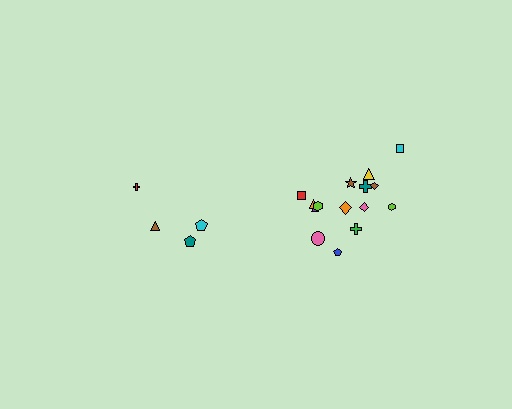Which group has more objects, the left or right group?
The right group.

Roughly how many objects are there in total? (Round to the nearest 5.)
Roughly 20 objects in total.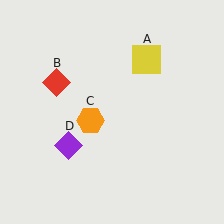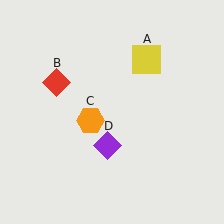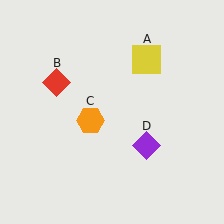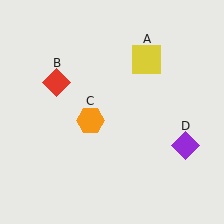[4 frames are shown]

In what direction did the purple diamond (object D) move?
The purple diamond (object D) moved right.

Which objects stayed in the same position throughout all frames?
Yellow square (object A) and red diamond (object B) and orange hexagon (object C) remained stationary.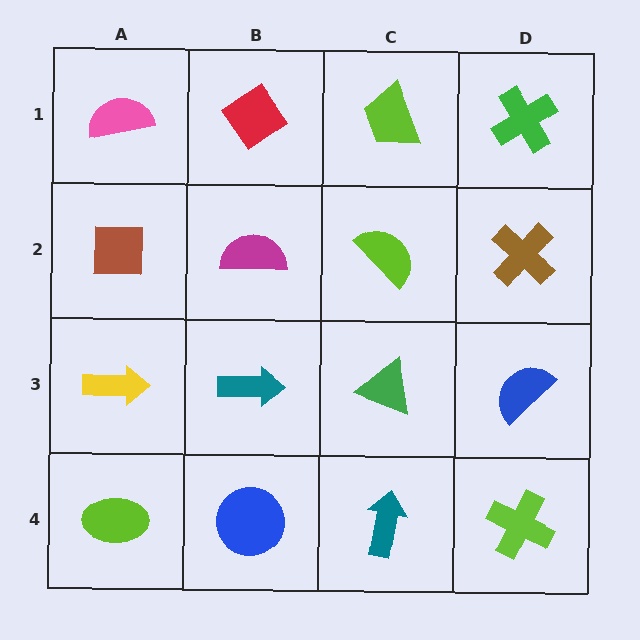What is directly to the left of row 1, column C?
A red diamond.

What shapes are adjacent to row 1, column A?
A brown square (row 2, column A), a red diamond (row 1, column B).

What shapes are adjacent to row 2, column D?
A green cross (row 1, column D), a blue semicircle (row 3, column D), a lime semicircle (row 2, column C).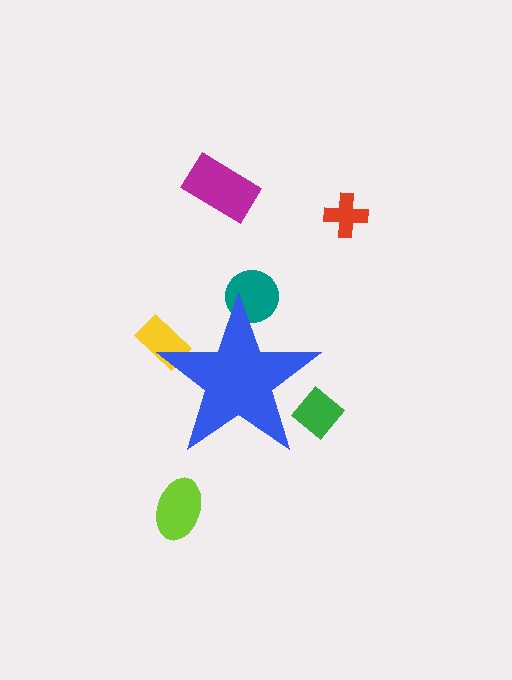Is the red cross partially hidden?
No, the red cross is fully visible.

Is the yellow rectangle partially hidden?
Yes, the yellow rectangle is partially hidden behind the blue star.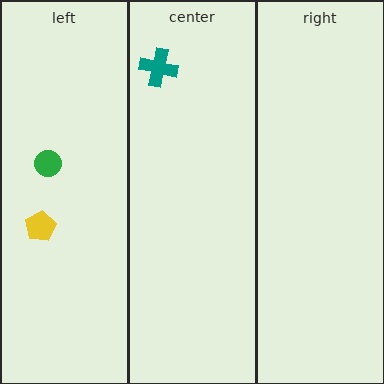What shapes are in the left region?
The green circle, the yellow pentagon.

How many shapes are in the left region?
2.